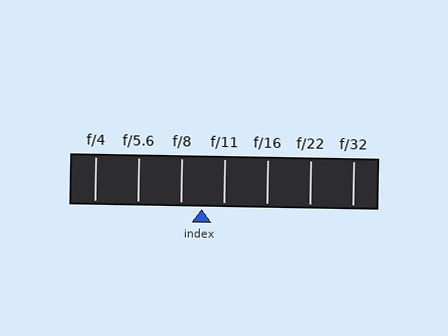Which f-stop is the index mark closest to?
The index mark is closest to f/11.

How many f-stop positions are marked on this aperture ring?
There are 7 f-stop positions marked.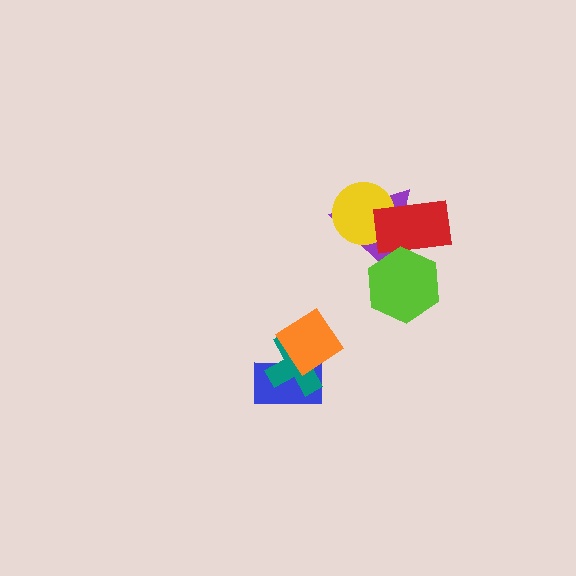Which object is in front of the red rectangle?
The lime hexagon is in front of the red rectangle.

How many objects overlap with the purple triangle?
3 objects overlap with the purple triangle.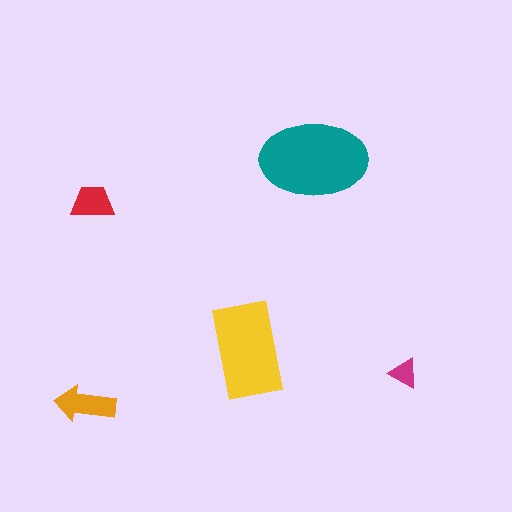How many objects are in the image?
There are 5 objects in the image.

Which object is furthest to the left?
The orange arrow is leftmost.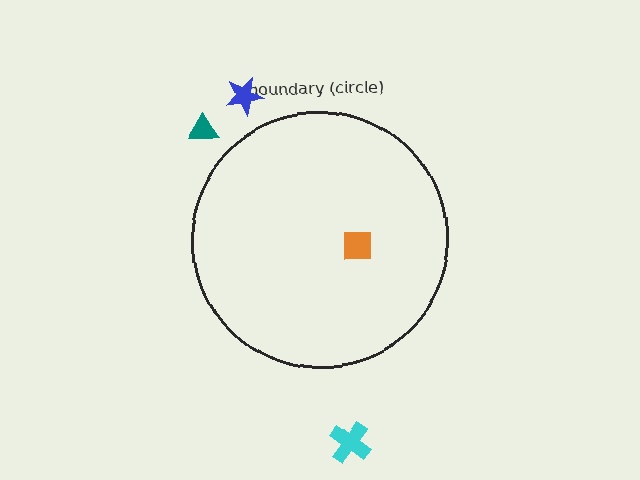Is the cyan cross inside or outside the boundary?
Outside.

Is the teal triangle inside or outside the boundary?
Outside.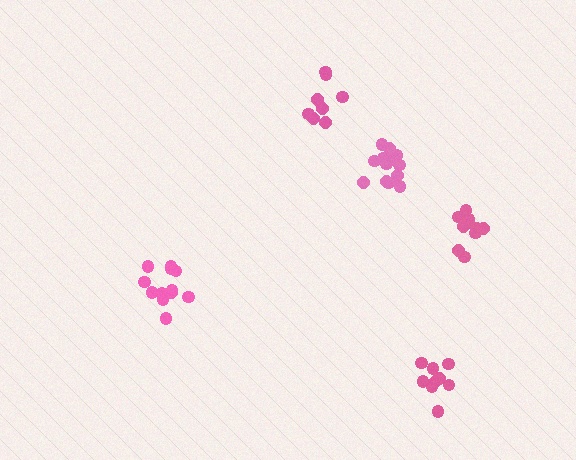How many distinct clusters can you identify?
There are 5 distinct clusters.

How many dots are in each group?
Group 1: 12 dots, Group 2: 9 dots, Group 3: 8 dots, Group 4: 14 dots, Group 5: 9 dots (52 total).